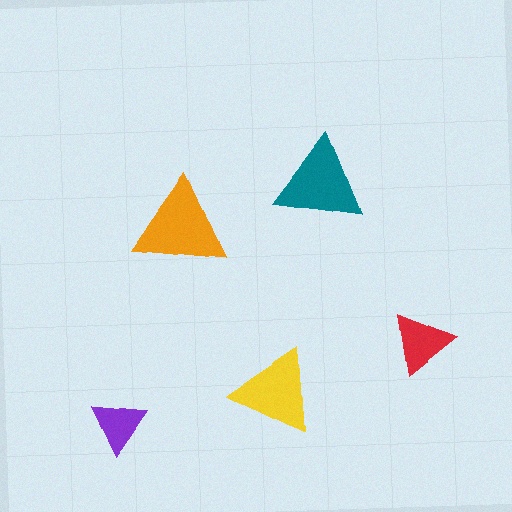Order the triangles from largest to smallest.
the orange one, the teal one, the yellow one, the red one, the purple one.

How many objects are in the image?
There are 5 objects in the image.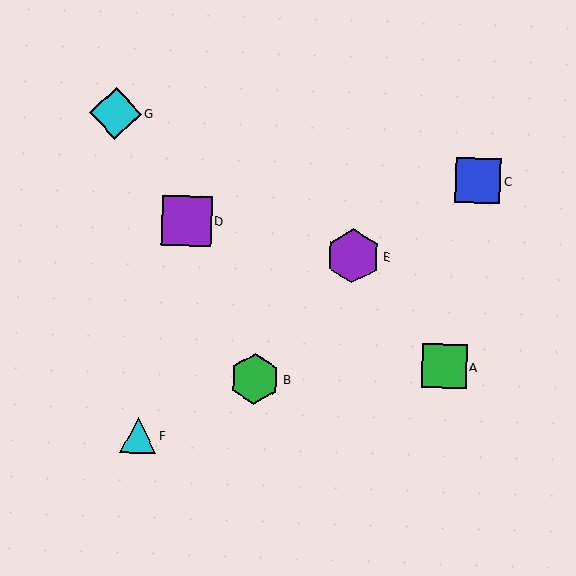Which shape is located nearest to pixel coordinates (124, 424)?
The cyan triangle (labeled F) at (138, 435) is nearest to that location.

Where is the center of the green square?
The center of the green square is at (444, 366).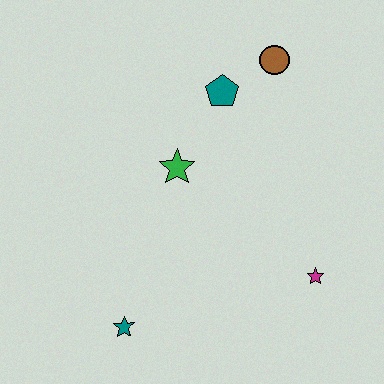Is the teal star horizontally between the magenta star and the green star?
No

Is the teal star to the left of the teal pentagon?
Yes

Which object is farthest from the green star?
The magenta star is farthest from the green star.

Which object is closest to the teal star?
The green star is closest to the teal star.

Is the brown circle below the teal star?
No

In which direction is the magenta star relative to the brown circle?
The magenta star is below the brown circle.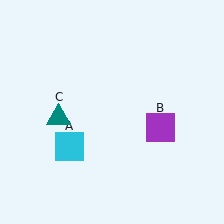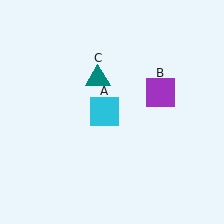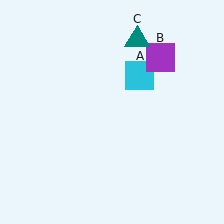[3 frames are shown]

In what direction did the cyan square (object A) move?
The cyan square (object A) moved up and to the right.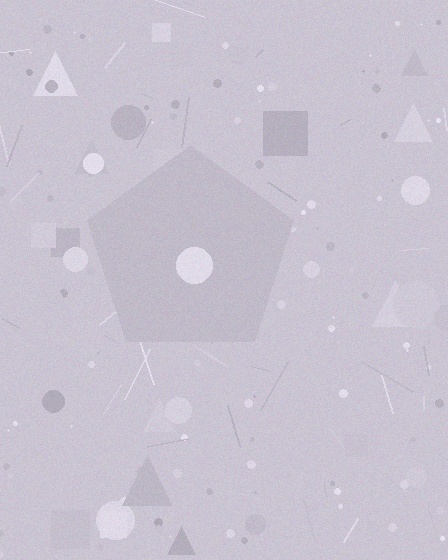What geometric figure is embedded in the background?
A pentagon is embedded in the background.